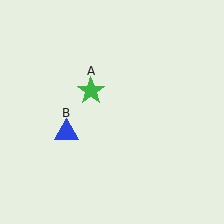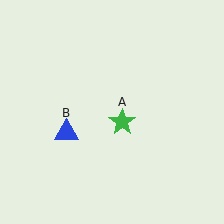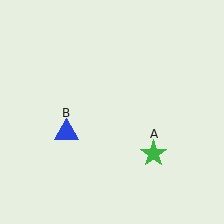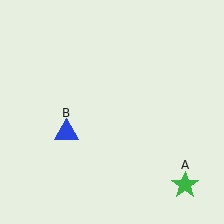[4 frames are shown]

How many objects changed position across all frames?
1 object changed position: green star (object A).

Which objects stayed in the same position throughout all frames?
Blue triangle (object B) remained stationary.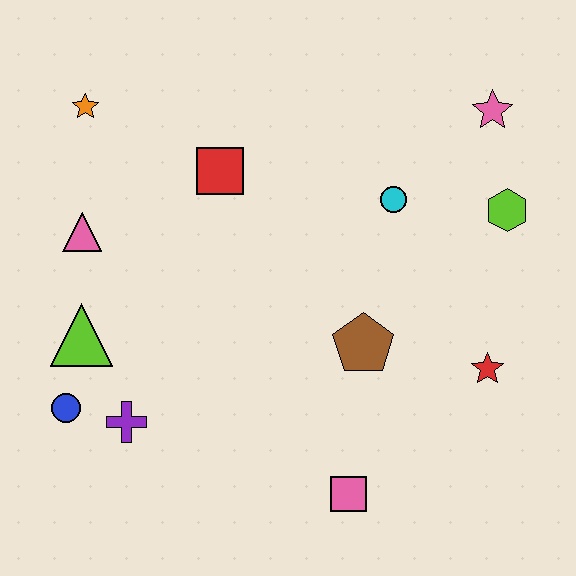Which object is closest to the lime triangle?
The blue circle is closest to the lime triangle.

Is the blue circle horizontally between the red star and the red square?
No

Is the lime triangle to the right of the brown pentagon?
No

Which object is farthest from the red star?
The orange star is farthest from the red star.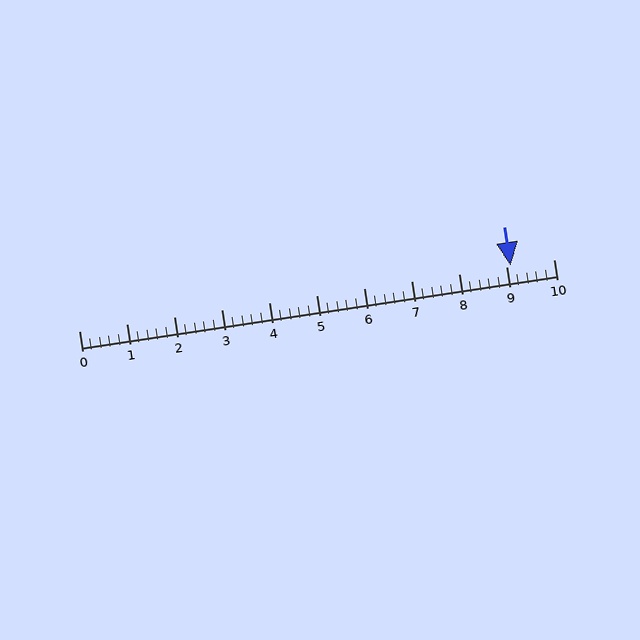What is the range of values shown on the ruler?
The ruler shows values from 0 to 10.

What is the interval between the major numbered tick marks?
The major tick marks are spaced 1 units apart.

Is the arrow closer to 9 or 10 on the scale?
The arrow is closer to 9.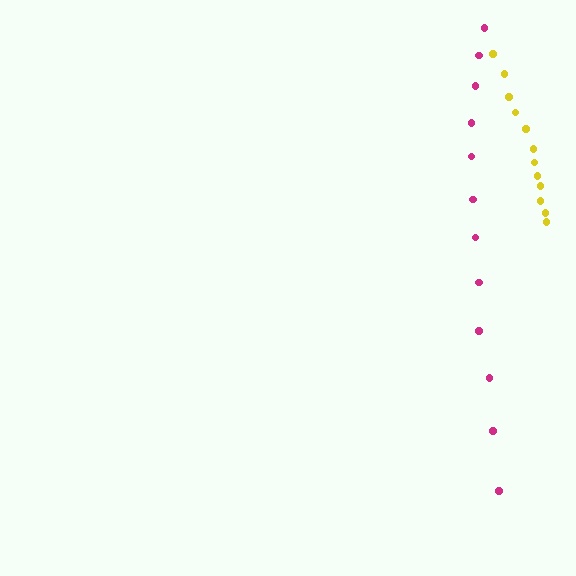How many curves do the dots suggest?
There are 2 distinct paths.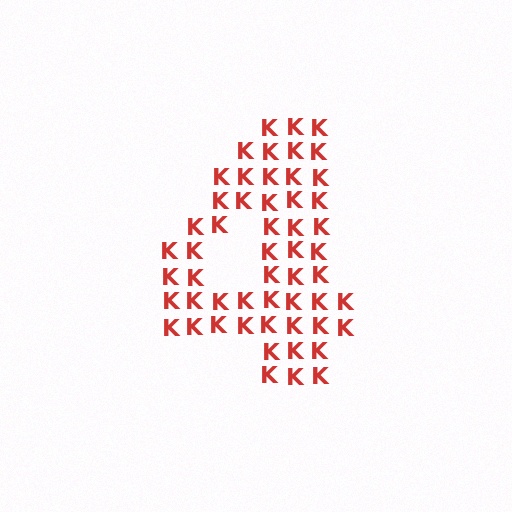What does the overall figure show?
The overall figure shows the digit 4.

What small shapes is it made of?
It is made of small letter K's.